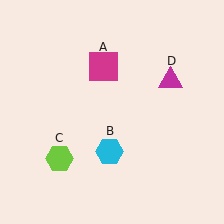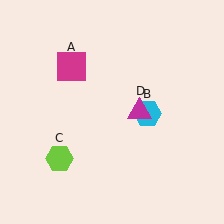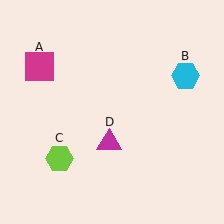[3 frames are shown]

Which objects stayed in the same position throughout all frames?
Lime hexagon (object C) remained stationary.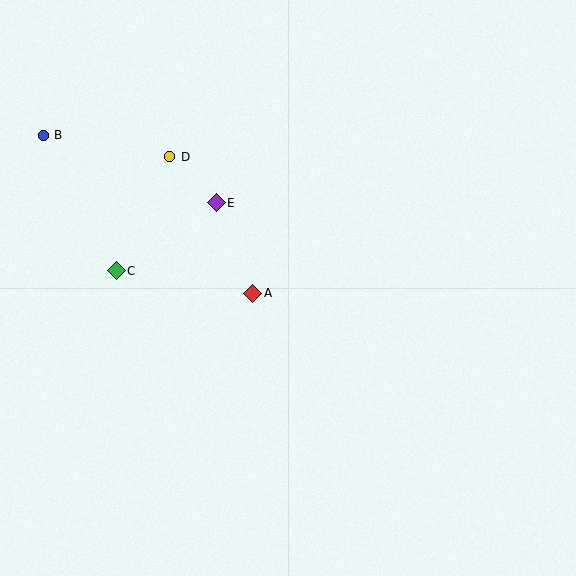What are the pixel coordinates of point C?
Point C is at (116, 271).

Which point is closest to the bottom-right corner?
Point A is closest to the bottom-right corner.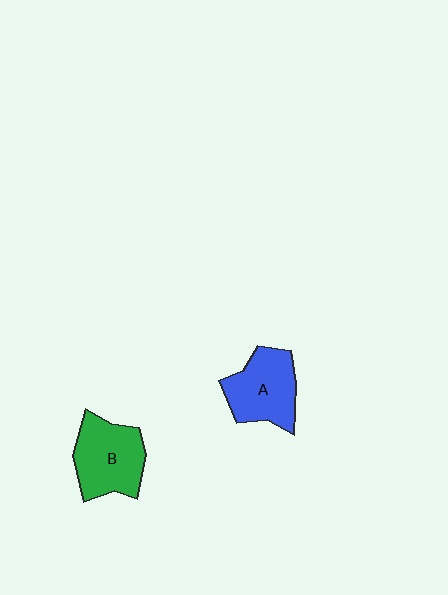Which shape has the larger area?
Shape B (green).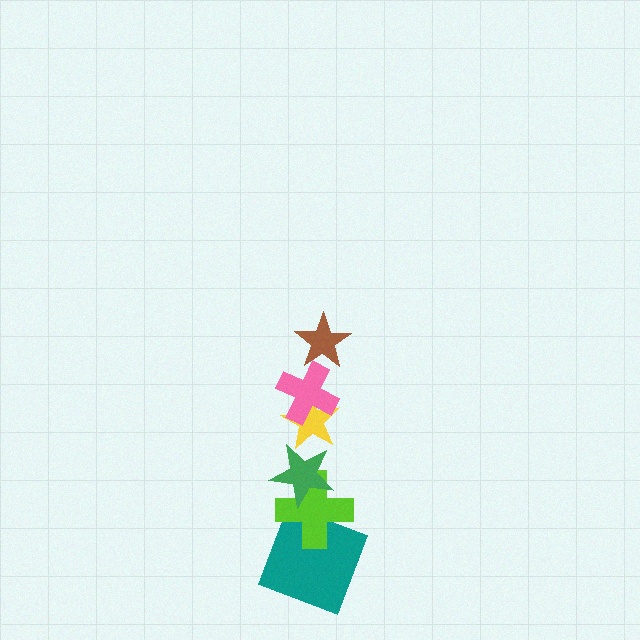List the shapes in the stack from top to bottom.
From top to bottom: the brown star, the pink cross, the yellow star, the green star, the lime cross, the teal square.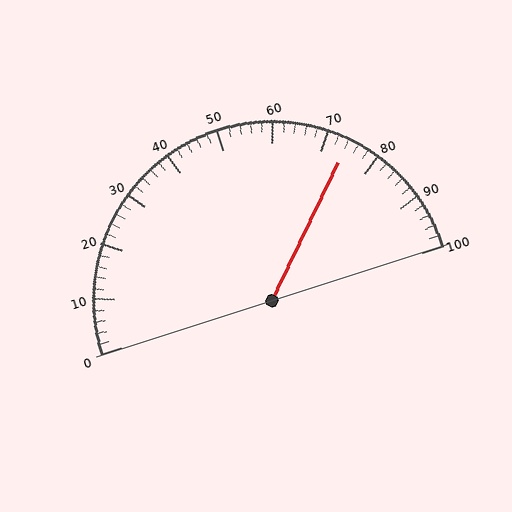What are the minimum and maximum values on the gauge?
The gauge ranges from 0 to 100.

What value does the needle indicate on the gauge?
The needle indicates approximately 74.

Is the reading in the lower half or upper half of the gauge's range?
The reading is in the upper half of the range (0 to 100).